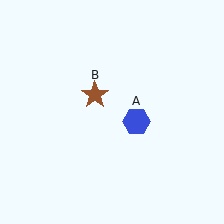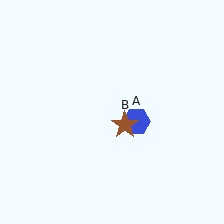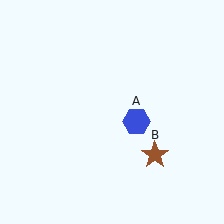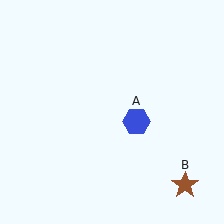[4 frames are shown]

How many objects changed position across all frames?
1 object changed position: brown star (object B).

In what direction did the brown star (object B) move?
The brown star (object B) moved down and to the right.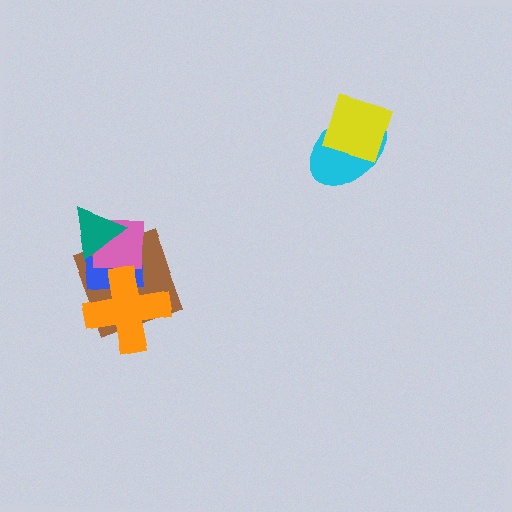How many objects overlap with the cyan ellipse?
1 object overlaps with the cyan ellipse.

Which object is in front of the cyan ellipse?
The yellow square is in front of the cyan ellipse.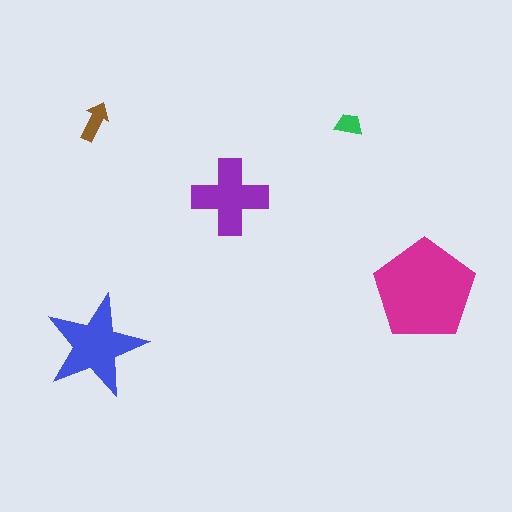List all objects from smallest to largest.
The green trapezoid, the brown arrow, the purple cross, the blue star, the magenta pentagon.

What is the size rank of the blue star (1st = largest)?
2nd.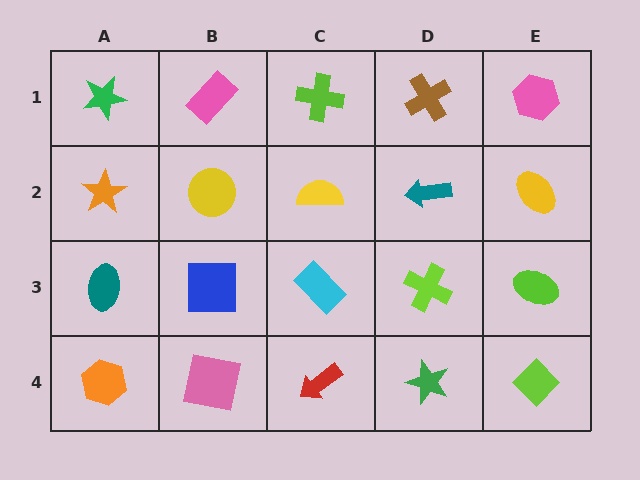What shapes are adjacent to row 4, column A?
A teal ellipse (row 3, column A), a pink square (row 4, column B).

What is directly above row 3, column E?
A yellow ellipse.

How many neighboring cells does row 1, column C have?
3.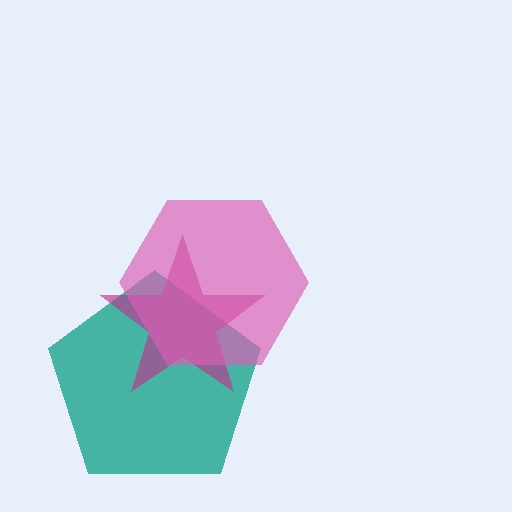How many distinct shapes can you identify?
There are 3 distinct shapes: a teal pentagon, a magenta star, a pink hexagon.